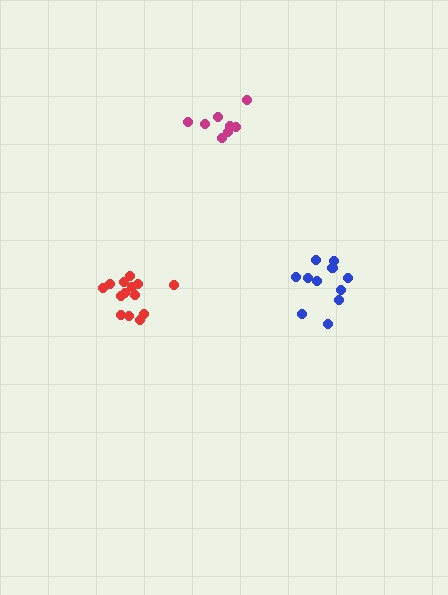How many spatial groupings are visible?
There are 3 spatial groupings.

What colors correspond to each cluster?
The clusters are colored: red, blue, magenta.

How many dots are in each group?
Group 1: 14 dots, Group 2: 11 dots, Group 3: 8 dots (33 total).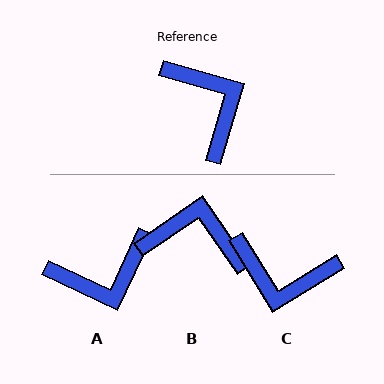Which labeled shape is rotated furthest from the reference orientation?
C, about 132 degrees away.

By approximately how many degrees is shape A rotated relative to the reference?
Approximately 99 degrees clockwise.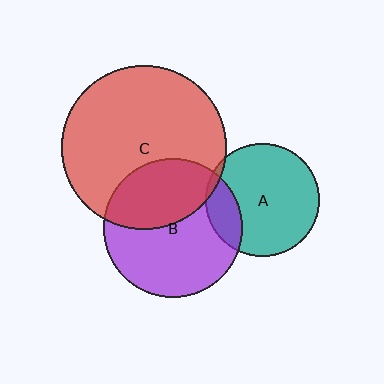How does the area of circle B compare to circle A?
Approximately 1.5 times.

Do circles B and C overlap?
Yes.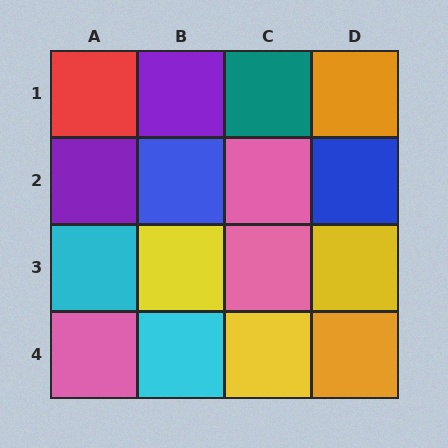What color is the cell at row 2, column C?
Pink.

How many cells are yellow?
3 cells are yellow.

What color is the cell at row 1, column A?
Red.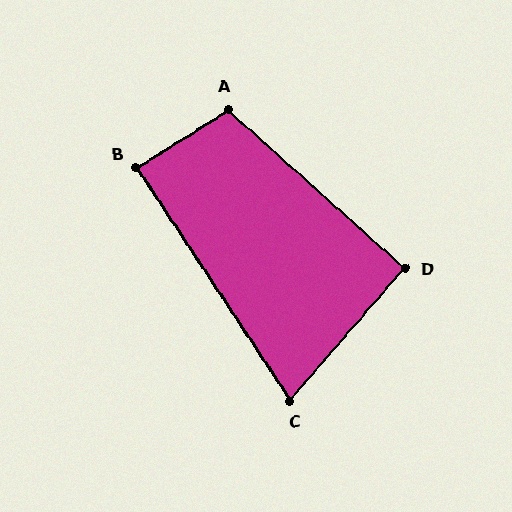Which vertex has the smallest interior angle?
C, at approximately 74 degrees.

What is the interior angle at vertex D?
Approximately 91 degrees (approximately right).